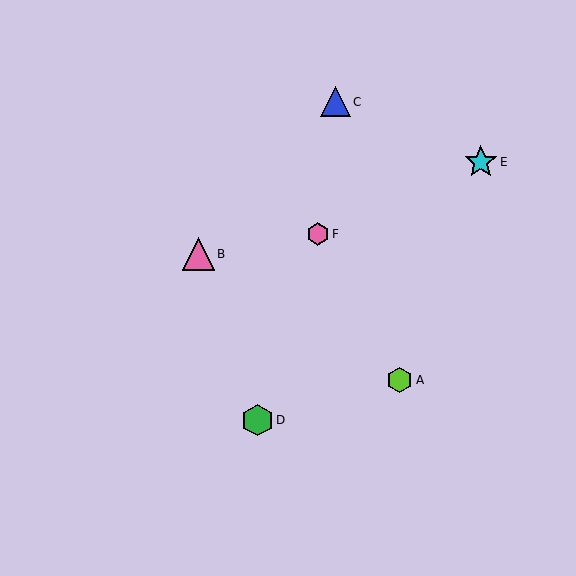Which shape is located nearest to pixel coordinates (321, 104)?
The blue triangle (labeled C) at (335, 102) is nearest to that location.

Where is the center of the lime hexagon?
The center of the lime hexagon is at (400, 380).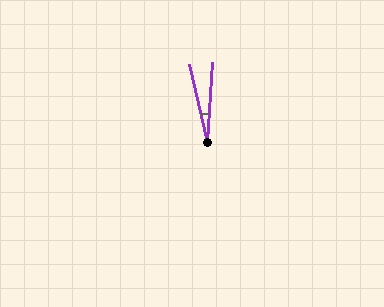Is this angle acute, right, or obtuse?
It is acute.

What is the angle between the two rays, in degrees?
Approximately 16 degrees.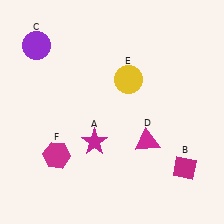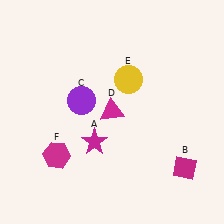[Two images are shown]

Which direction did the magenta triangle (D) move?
The magenta triangle (D) moved left.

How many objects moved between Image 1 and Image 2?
2 objects moved between the two images.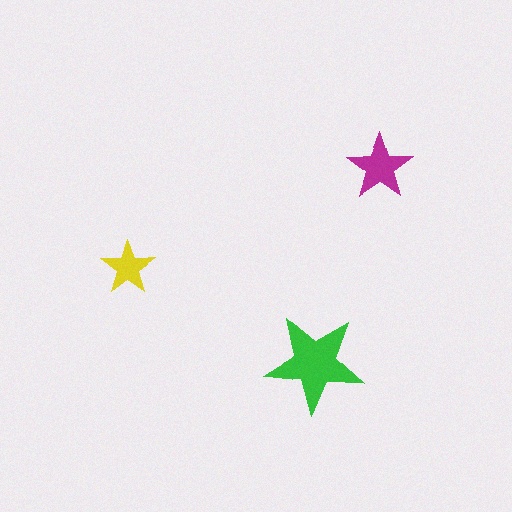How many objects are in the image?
There are 3 objects in the image.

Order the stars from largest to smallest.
the green one, the magenta one, the yellow one.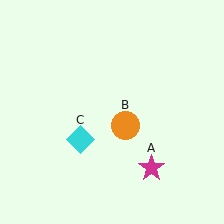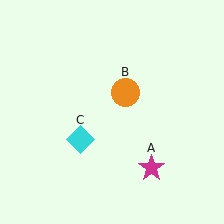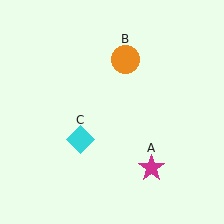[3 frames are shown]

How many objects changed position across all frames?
1 object changed position: orange circle (object B).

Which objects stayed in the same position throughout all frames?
Magenta star (object A) and cyan diamond (object C) remained stationary.